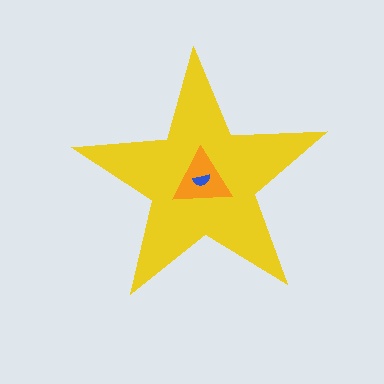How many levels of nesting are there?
3.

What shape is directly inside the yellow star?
The orange triangle.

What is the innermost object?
The blue semicircle.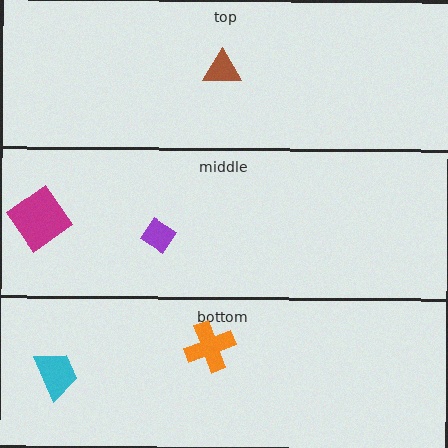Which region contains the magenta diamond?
The middle region.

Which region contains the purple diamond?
The middle region.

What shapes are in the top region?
The brown triangle.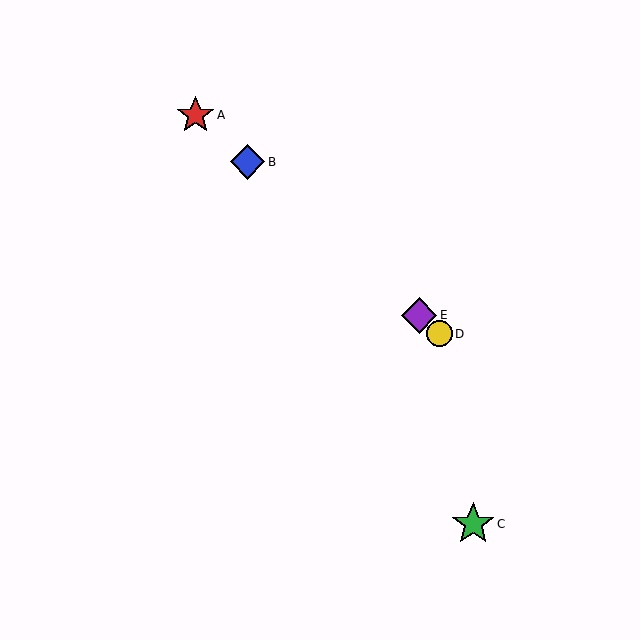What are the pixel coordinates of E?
Object E is at (419, 315).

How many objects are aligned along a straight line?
4 objects (A, B, D, E) are aligned along a straight line.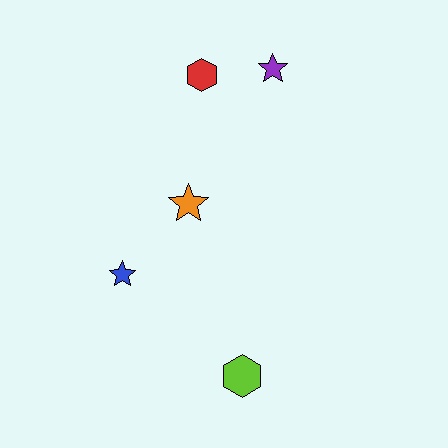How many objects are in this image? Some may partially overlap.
There are 5 objects.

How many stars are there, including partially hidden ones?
There are 3 stars.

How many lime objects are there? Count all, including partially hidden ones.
There is 1 lime object.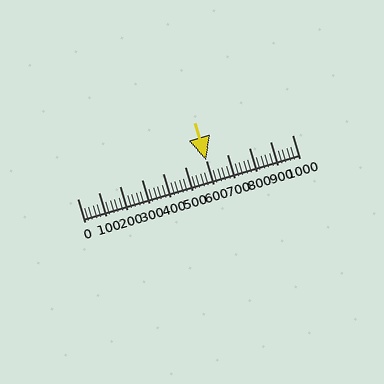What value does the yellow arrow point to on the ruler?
The yellow arrow points to approximately 600.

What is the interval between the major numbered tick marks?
The major tick marks are spaced 100 units apart.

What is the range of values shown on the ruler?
The ruler shows values from 0 to 1000.